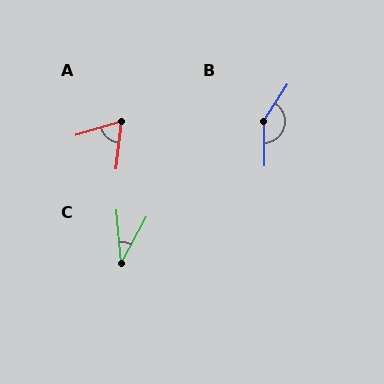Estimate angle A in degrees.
Approximately 66 degrees.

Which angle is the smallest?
C, at approximately 33 degrees.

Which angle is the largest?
B, at approximately 146 degrees.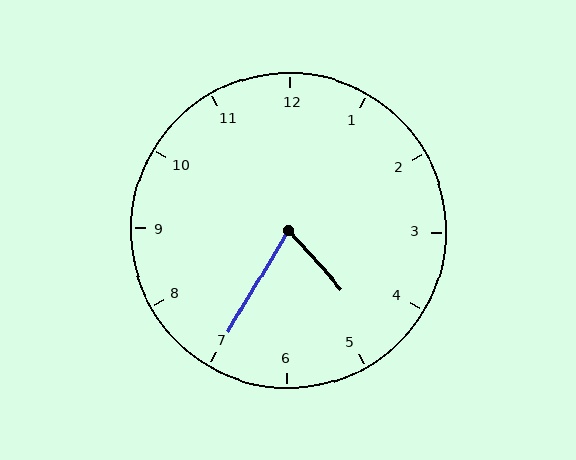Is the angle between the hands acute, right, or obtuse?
It is acute.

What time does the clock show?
4:35.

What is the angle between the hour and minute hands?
Approximately 72 degrees.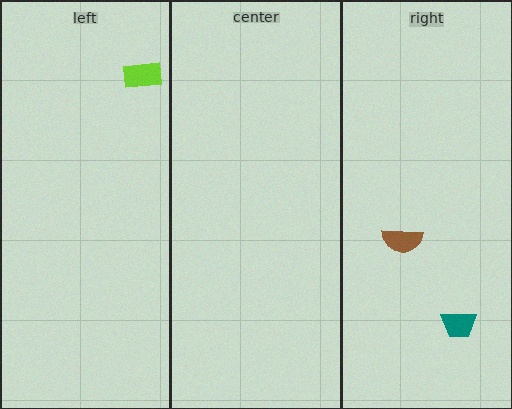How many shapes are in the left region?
1.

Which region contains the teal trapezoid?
The right region.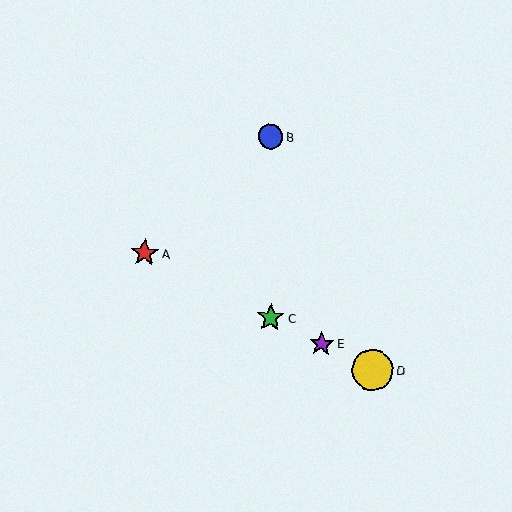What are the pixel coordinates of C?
Object C is at (271, 318).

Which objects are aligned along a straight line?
Objects A, C, D, E are aligned along a straight line.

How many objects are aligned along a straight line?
4 objects (A, C, D, E) are aligned along a straight line.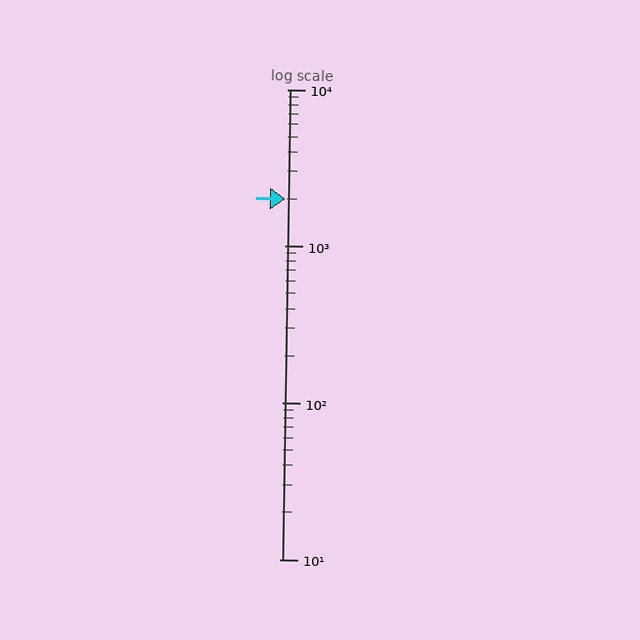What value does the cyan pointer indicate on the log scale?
The pointer indicates approximately 2000.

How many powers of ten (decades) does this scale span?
The scale spans 3 decades, from 10 to 10000.